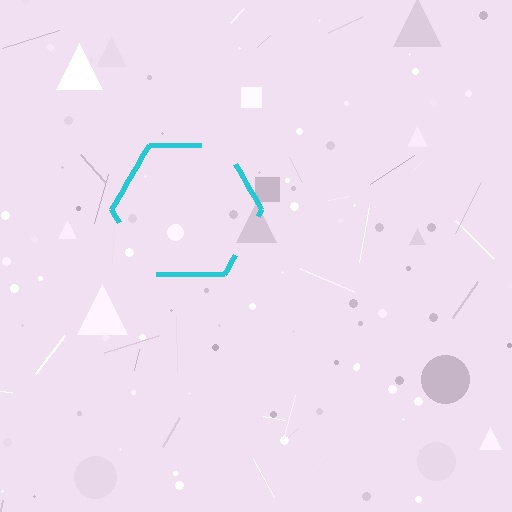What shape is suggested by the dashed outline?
The dashed outline suggests a hexagon.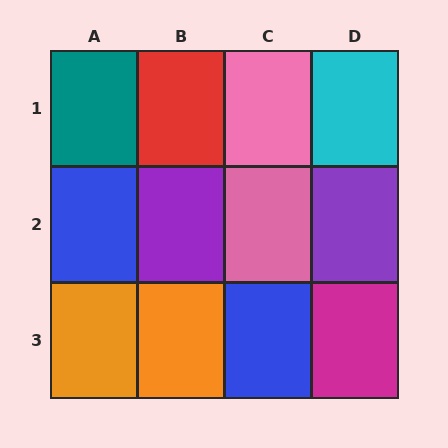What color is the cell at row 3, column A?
Orange.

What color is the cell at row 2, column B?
Purple.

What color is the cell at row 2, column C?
Pink.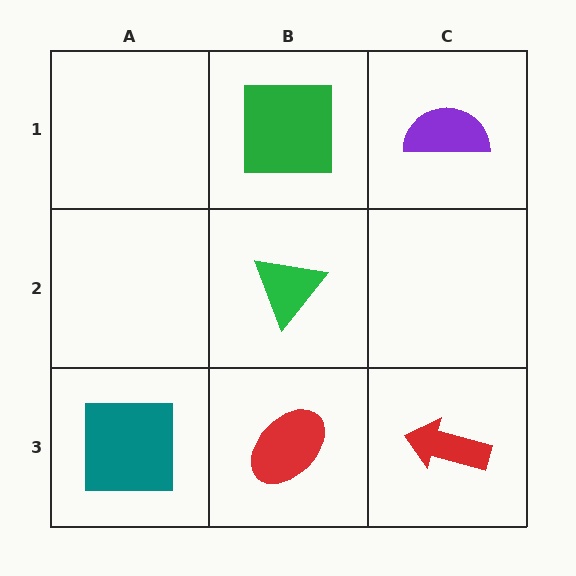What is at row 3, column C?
A red arrow.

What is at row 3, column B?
A red ellipse.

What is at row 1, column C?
A purple semicircle.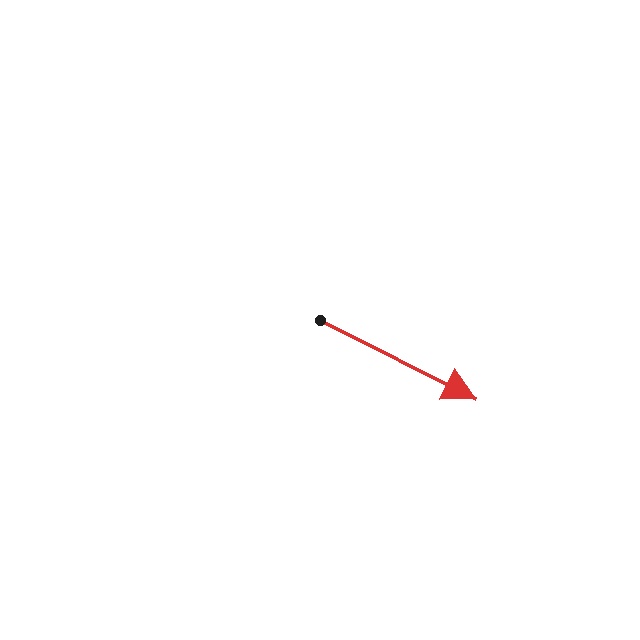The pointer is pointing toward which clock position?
Roughly 4 o'clock.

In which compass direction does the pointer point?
Southeast.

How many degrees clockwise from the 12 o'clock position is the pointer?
Approximately 117 degrees.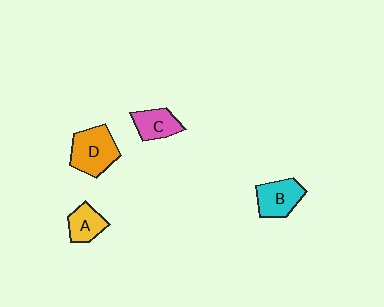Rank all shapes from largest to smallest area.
From largest to smallest: D (orange), B (cyan), C (pink), A (yellow).